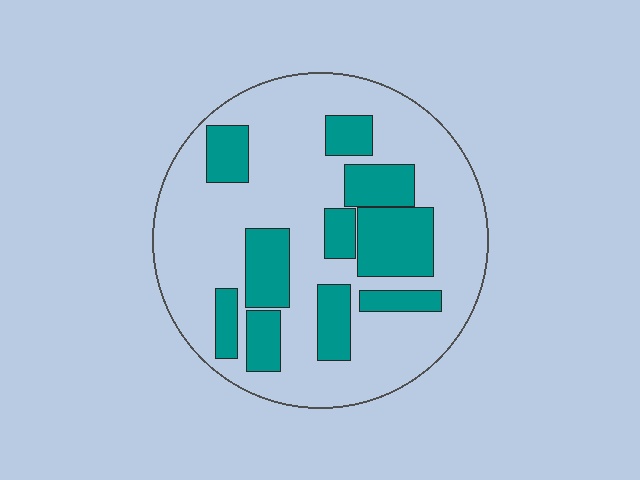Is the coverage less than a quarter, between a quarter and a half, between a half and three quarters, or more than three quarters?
Between a quarter and a half.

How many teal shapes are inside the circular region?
10.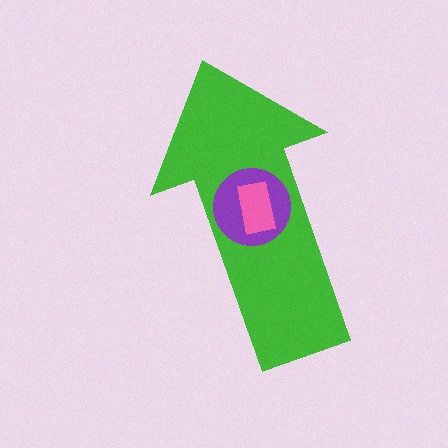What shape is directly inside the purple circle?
The pink rectangle.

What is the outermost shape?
The green arrow.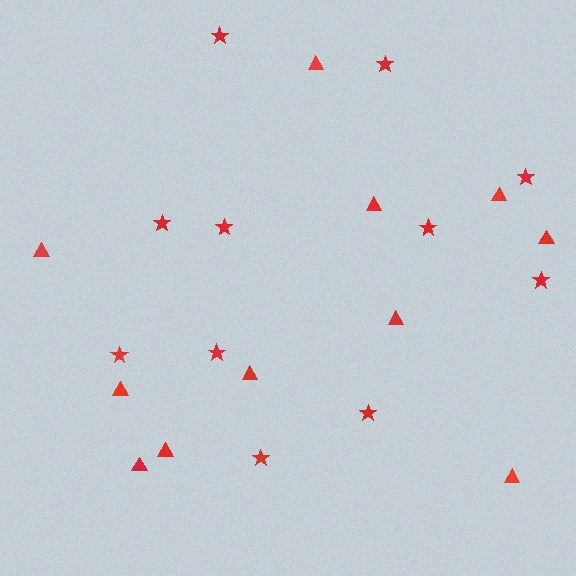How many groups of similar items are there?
There are 2 groups: one group of stars (11) and one group of triangles (11).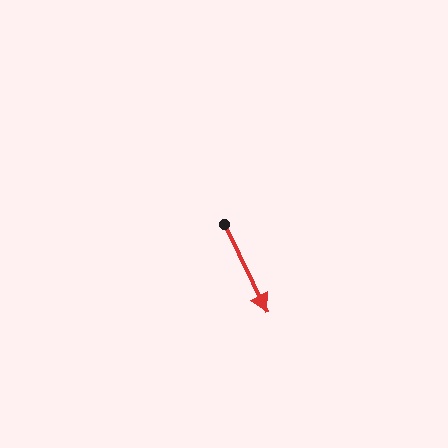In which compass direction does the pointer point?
Southeast.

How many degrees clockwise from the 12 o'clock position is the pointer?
Approximately 154 degrees.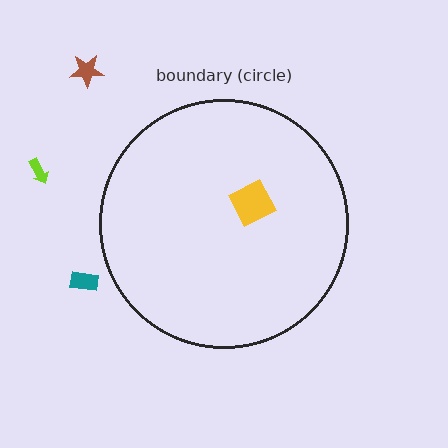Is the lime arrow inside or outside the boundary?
Outside.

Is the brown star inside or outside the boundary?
Outside.